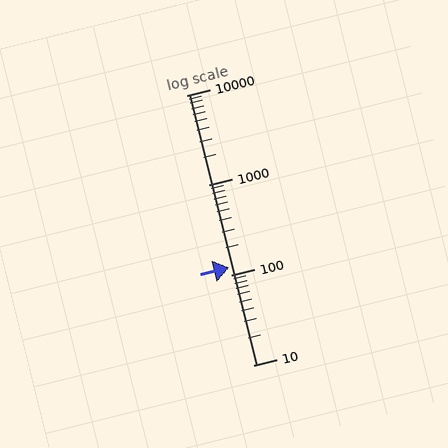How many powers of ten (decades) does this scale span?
The scale spans 3 decades, from 10 to 10000.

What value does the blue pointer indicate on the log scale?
The pointer indicates approximately 120.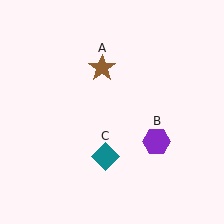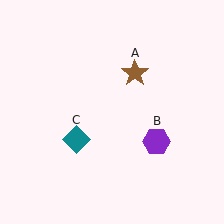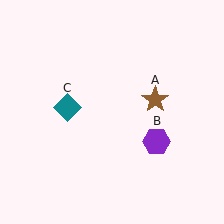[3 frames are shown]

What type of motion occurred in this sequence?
The brown star (object A), teal diamond (object C) rotated clockwise around the center of the scene.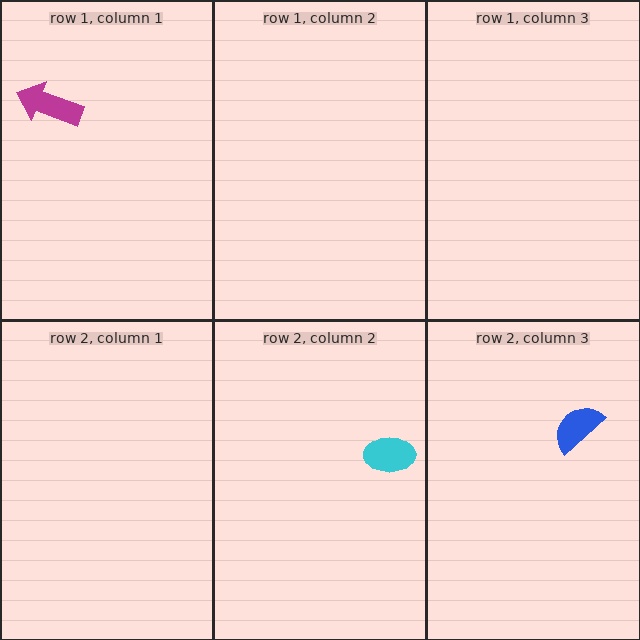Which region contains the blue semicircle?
The row 2, column 3 region.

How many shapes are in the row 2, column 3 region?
1.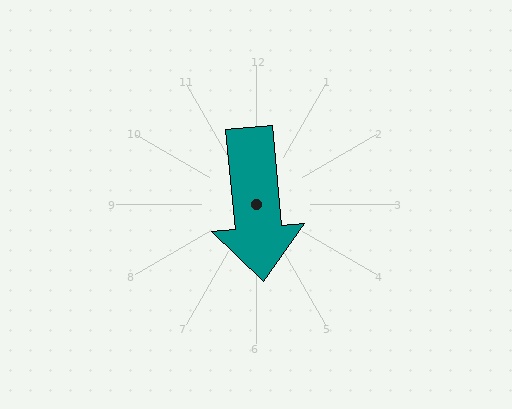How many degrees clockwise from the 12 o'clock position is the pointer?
Approximately 175 degrees.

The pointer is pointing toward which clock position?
Roughly 6 o'clock.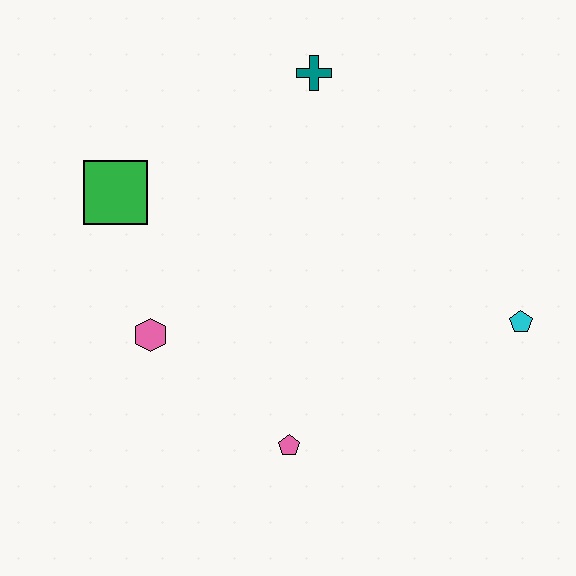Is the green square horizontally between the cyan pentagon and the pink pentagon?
No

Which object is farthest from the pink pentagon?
The teal cross is farthest from the pink pentagon.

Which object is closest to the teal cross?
The green square is closest to the teal cross.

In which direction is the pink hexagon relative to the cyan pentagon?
The pink hexagon is to the left of the cyan pentagon.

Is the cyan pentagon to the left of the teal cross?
No